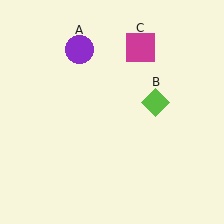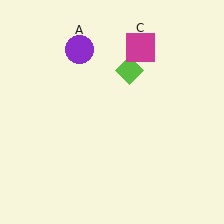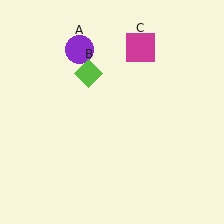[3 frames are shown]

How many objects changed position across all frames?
1 object changed position: lime diamond (object B).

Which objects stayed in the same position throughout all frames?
Purple circle (object A) and magenta square (object C) remained stationary.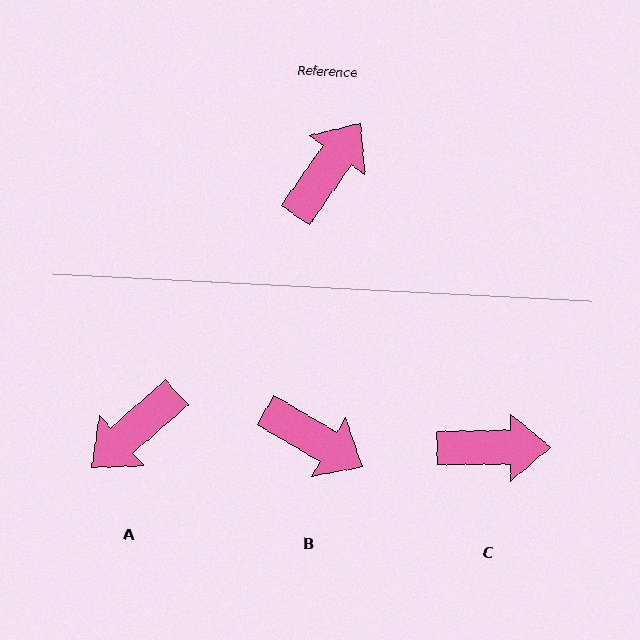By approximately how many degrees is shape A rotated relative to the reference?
Approximately 166 degrees counter-clockwise.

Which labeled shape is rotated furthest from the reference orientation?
A, about 166 degrees away.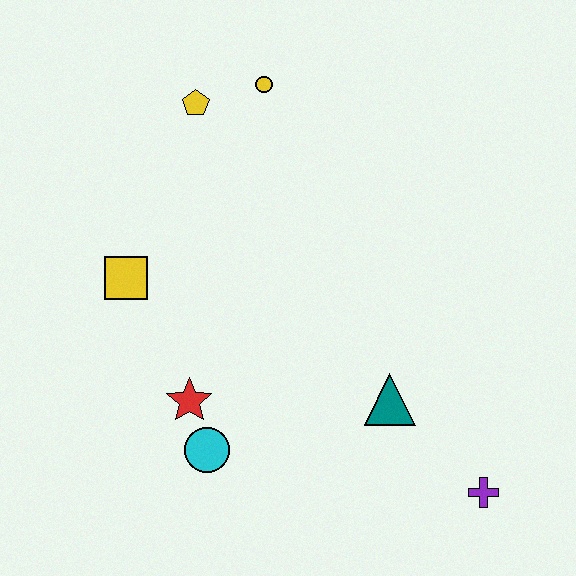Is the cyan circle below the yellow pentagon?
Yes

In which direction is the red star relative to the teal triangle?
The red star is to the left of the teal triangle.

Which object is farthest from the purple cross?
The yellow pentagon is farthest from the purple cross.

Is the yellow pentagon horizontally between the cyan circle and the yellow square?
Yes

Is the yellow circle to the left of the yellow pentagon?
No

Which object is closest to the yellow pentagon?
The yellow circle is closest to the yellow pentagon.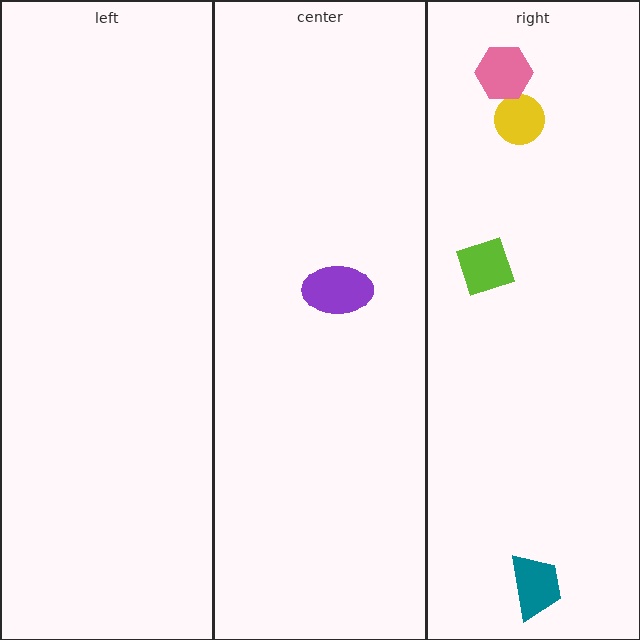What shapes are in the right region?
The lime diamond, the yellow circle, the pink hexagon, the teal trapezoid.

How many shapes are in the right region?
4.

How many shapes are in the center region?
1.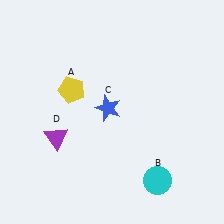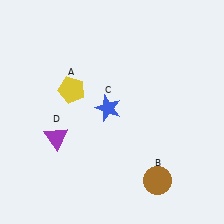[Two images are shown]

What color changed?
The circle (B) changed from cyan in Image 1 to brown in Image 2.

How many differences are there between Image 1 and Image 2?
There is 1 difference between the two images.